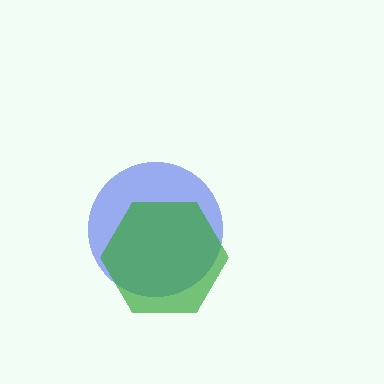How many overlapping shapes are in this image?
There are 2 overlapping shapes in the image.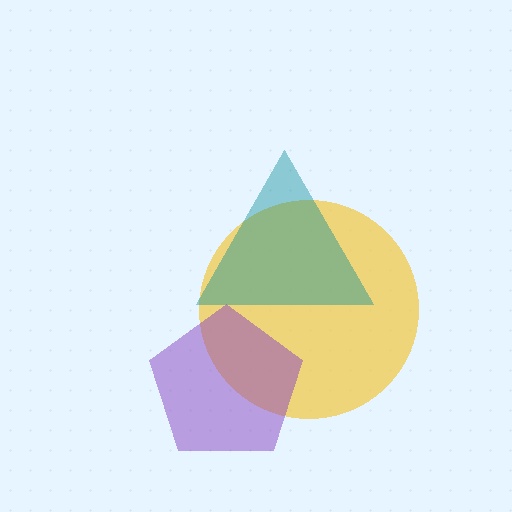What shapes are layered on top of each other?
The layered shapes are: a yellow circle, a purple pentagon, a teal triangle.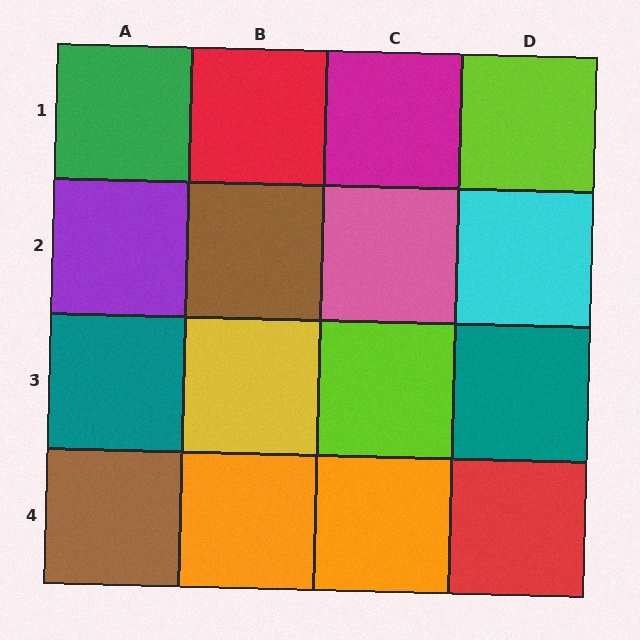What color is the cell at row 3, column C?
Lime.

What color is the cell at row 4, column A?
Brown.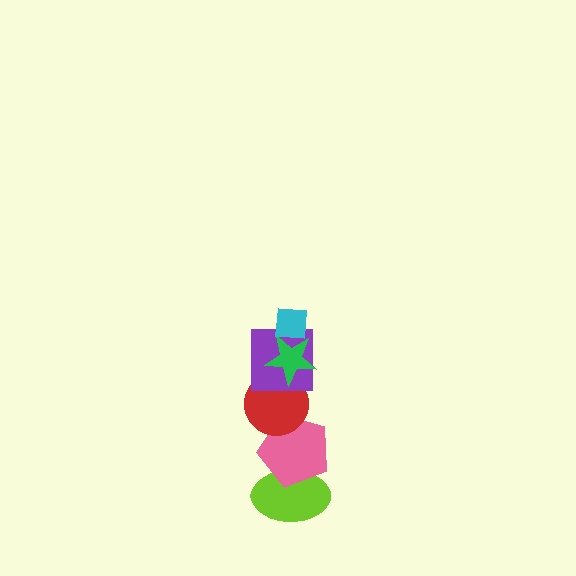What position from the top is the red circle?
The red circle is 4th from the top.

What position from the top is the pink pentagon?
The pink pentagon is 5th from the top.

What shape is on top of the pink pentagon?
The red circle is on top of the pink pentagon.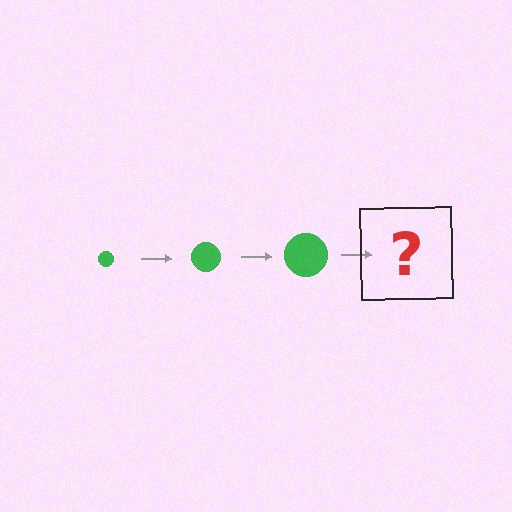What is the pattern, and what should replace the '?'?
The pattern is that the circle gets progressively larger each step. The '?' should be a green circle, larger than the previous one.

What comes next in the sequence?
The next element should be a green circle, larger than the previous one.